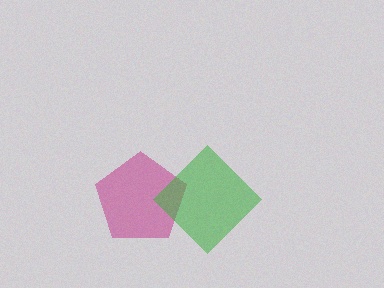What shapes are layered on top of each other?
The layered shapes are: a magenta pentagon, a green diamond.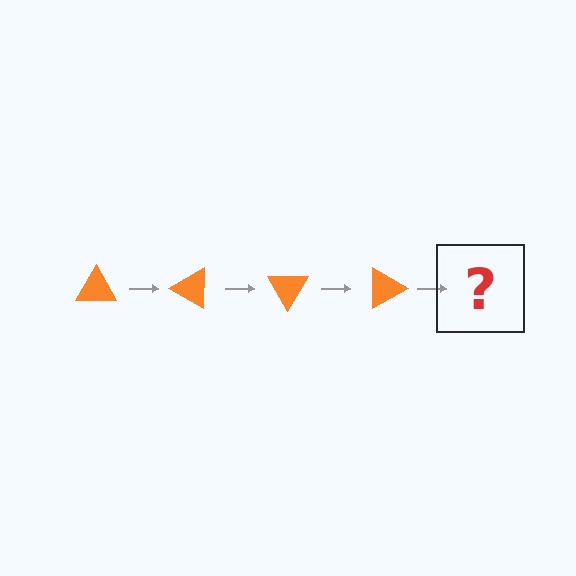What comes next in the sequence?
The next element should be an orange triangle rotated 120 degrees.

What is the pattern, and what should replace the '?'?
The pattern is that the triangle rotates 30 degrees each step. The '?' should be an orange triangle rotated 120 degrees.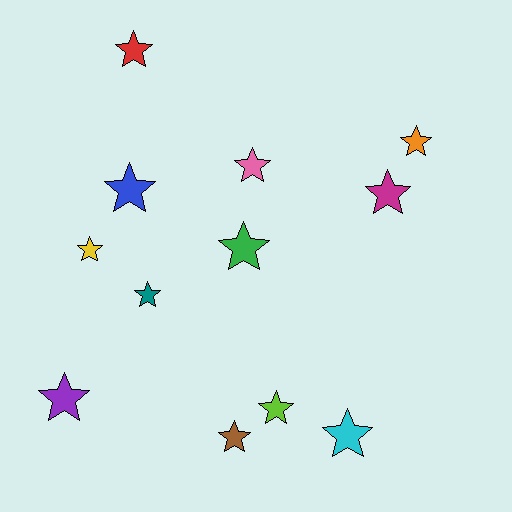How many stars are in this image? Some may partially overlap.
There are 12 stars.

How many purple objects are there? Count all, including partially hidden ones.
There is 1 purple object.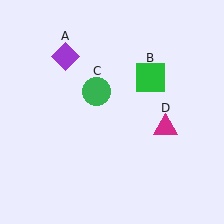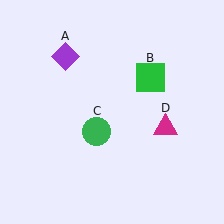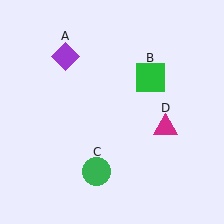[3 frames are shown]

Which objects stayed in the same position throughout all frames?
Purple diamond (object A) and green square (object B) and magenta triangle (object D) remained stationary.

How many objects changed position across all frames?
1 object changed position: green circle (object C).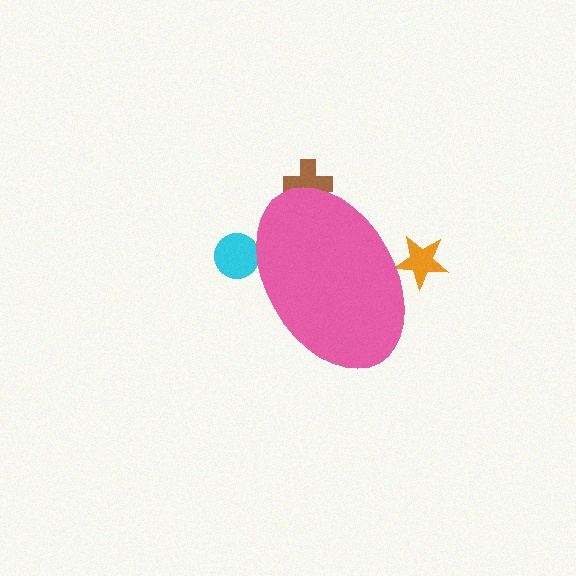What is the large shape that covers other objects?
A pink ellipse.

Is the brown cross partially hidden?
Yes, the brown cross is partially hidden behind the pink ellipse.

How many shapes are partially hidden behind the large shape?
3 shapes are partially hidden.